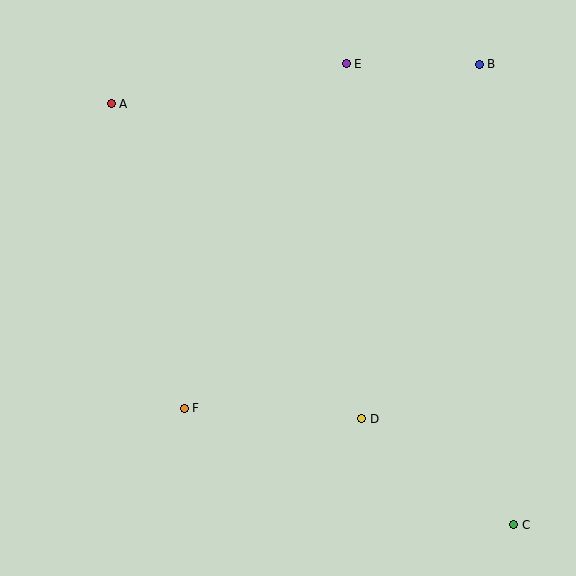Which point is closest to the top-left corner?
Point A is closest to the top-left corner.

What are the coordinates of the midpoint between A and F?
The midpoint between A and F is at (148, 256).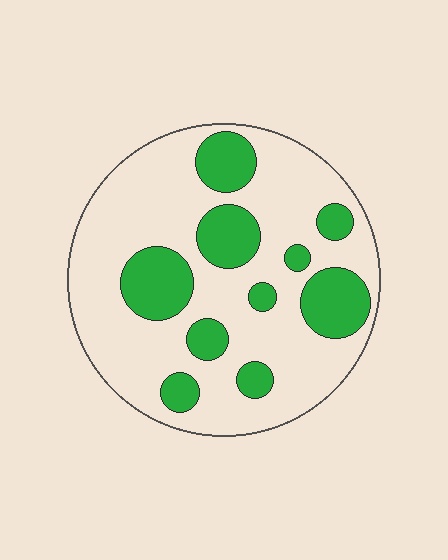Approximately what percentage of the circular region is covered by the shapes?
Approximately 25%.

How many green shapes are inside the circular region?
10.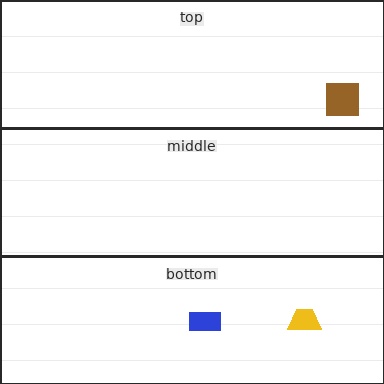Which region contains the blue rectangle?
The bottom region.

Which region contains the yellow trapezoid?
The bottom region.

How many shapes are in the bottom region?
2.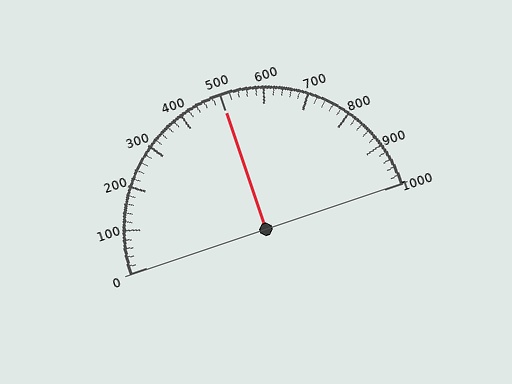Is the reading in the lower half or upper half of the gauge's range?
The reading is in the upper half of the range (0 to 1000).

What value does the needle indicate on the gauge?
The needle indicates approximately 500.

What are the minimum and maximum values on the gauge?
The gauge ranges from 0 to 1000.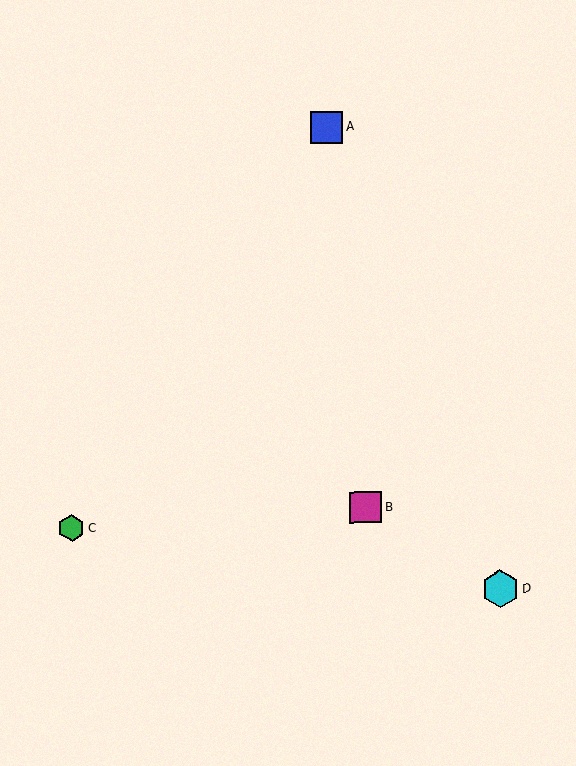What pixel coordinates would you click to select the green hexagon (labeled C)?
Click at (72, 528) to select the green hexagon C.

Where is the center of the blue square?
The center of the blue square is at (326, 127).